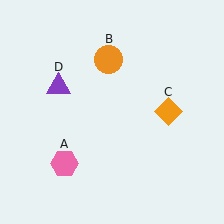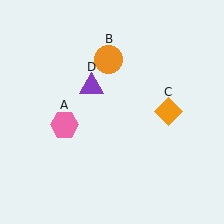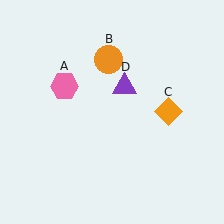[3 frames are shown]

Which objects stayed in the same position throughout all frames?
Orange circle (object B) and orange diamond (object C) remained stationary.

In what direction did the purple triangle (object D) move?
The purple triangle (object D) moved right.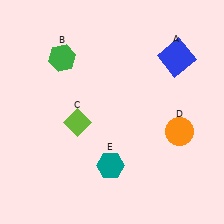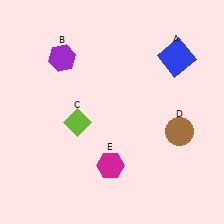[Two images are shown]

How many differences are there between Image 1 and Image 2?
There are 3 differences between the two images.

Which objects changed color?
B changed from green to purple. D changed from orange to brown. E changed from teal to magenta.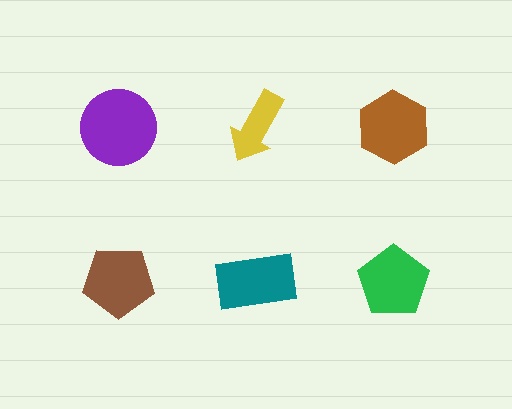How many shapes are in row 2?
3 shapes.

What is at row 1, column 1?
A purple circle.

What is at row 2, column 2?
A teal rectangle.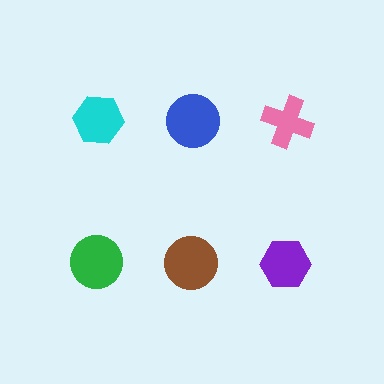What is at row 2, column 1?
A green circle.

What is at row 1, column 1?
A cyan hexagon.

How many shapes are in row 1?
3 shapes.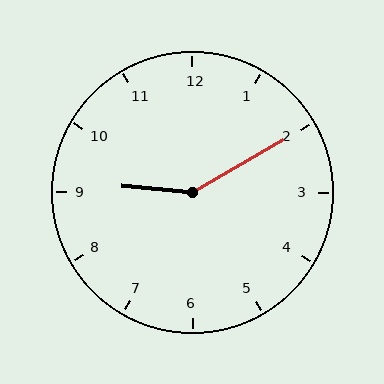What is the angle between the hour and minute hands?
Approximately 145 degrees.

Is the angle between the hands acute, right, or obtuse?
It is obtuse.